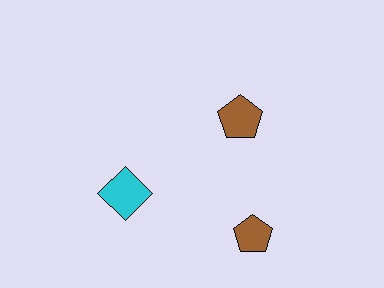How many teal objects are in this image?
There are no teal objects.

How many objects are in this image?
There are 3 objects.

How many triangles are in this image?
There are no triangles.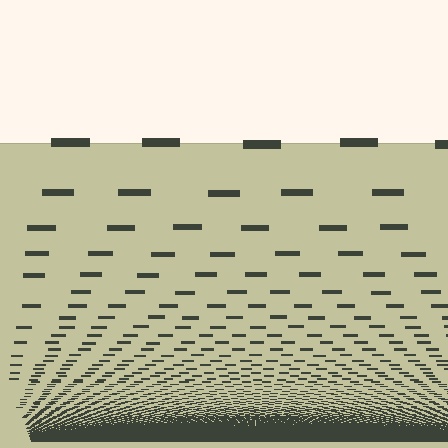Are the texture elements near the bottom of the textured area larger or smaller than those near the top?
Smaller. The gradient is inverted — elements near the bottom are smaller and denser.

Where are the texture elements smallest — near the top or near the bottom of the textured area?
Near the bottom.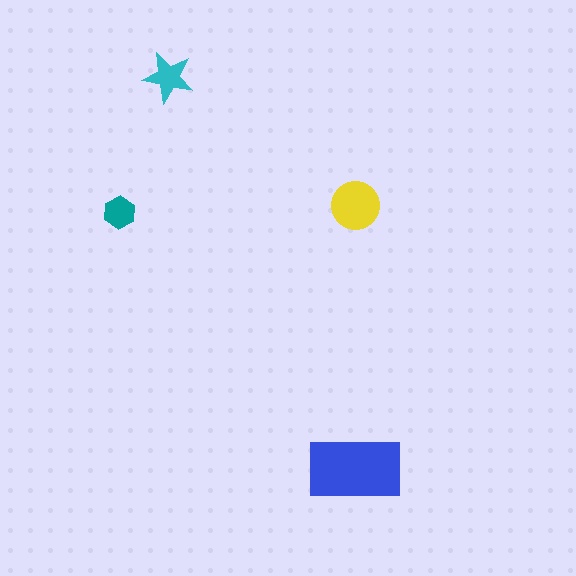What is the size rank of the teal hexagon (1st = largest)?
4th.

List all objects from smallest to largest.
The teal hexagon, the cyan star, the yellow circle, the blue rectangle.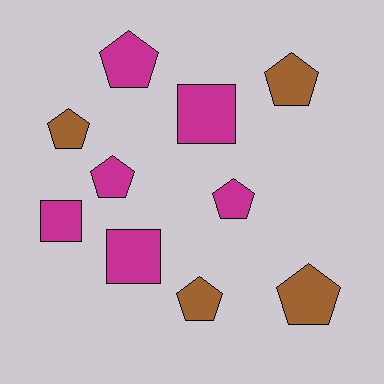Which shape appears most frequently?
Pentagon, with 7 objects.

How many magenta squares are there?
There are 3 magenta squares.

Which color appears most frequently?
Magenta, with 6 objects.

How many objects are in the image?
There are 10 objects.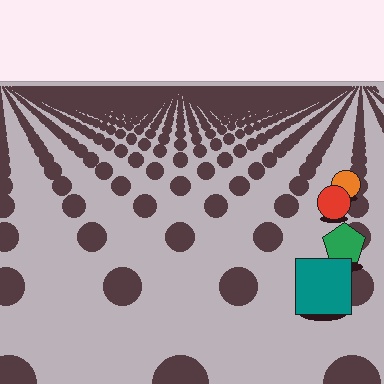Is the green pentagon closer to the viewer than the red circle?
Yes. The green pentagon is closer — you can tell from the texture gradient: the ground texture is coarser near it.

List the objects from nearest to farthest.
From nearest to farthest: the teal square, the green pentagon, the red circle, the orange circle.